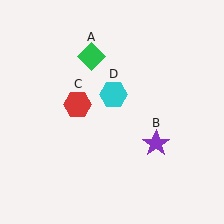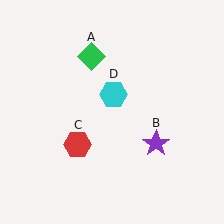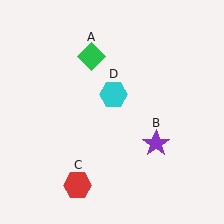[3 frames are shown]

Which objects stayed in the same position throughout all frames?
Green diamond (object A) and purple star (object B) and cyan hexagon (object D) remained stationary.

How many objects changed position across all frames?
1 object changed position: red hexagon (object C).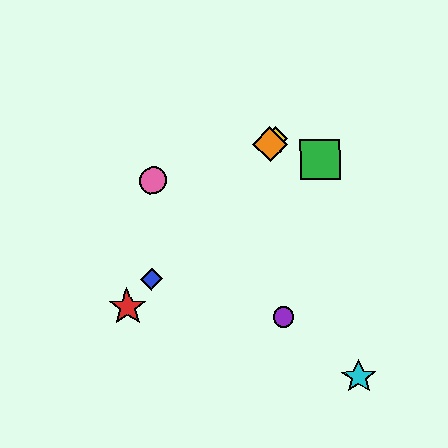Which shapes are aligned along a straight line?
The red star, the blue diamond, the yellow diamond, the orange diamond are aligned along a straight line.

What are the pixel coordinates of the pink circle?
The pink circle is at (153, 181).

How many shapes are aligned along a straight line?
4 shapes (the red star, the blue diamond, the yellow diamond, the orange diamond) are aligned along a straight line.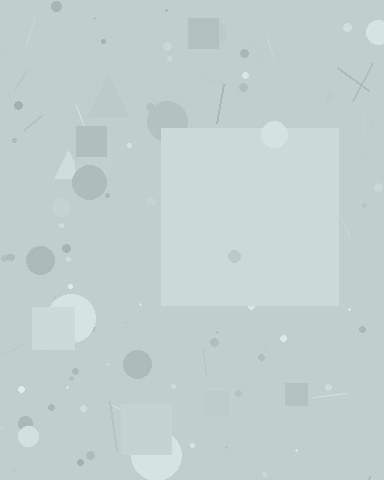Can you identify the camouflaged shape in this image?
The camouflaged shape is a square.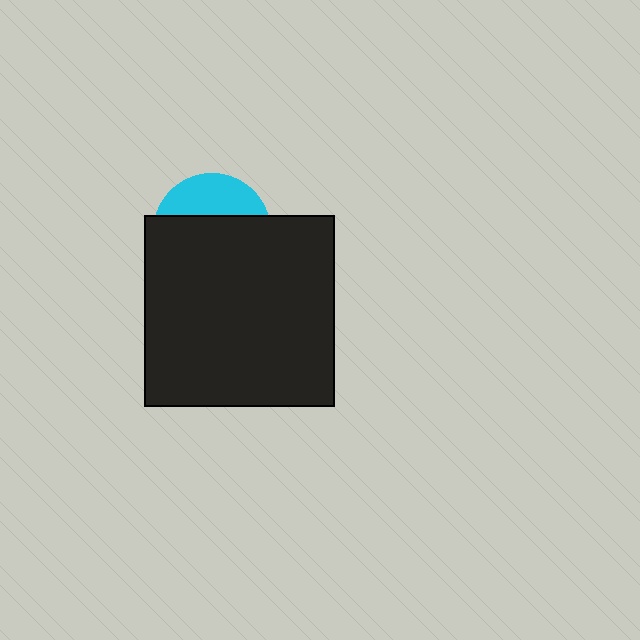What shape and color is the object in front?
The object in front is a black square.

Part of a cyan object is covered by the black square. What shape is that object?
It is a circle.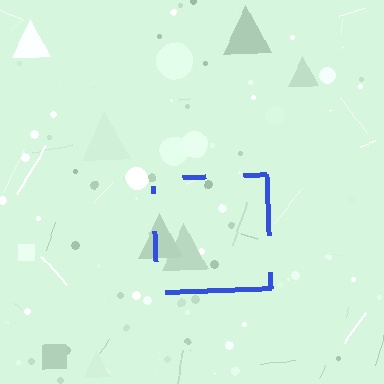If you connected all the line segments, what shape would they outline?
They would outline a square.